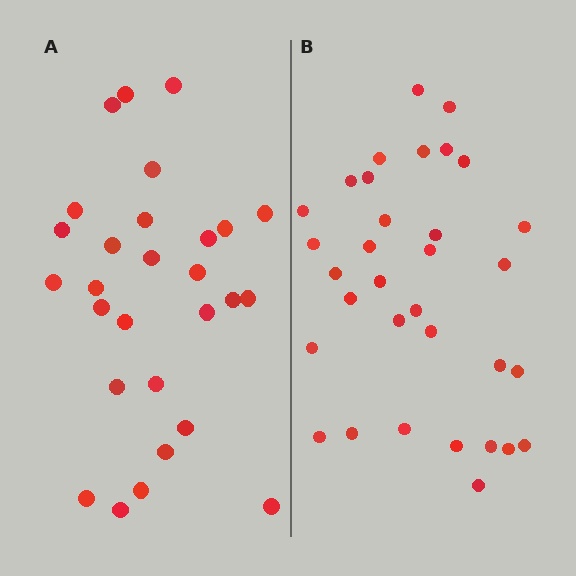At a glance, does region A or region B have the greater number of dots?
Region B (the right region) has more dots.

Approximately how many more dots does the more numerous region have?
Region B has about 5 more dots than region A.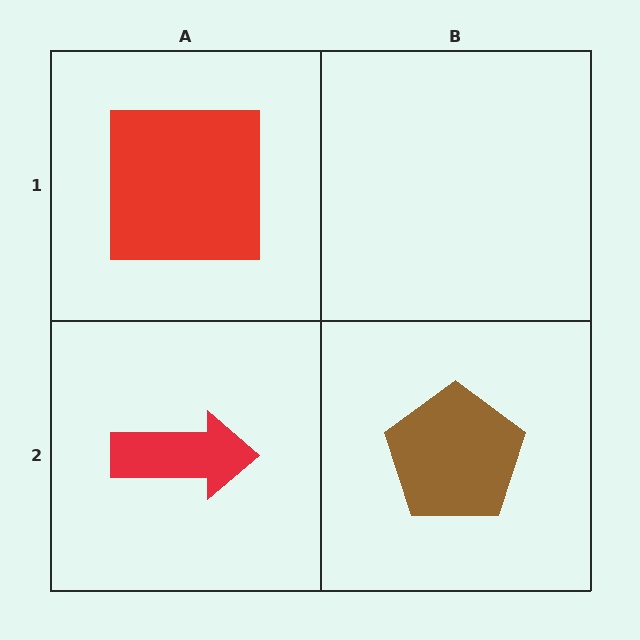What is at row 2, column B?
A brown pentagon.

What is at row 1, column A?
A red square.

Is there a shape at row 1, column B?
No, that cell is empty.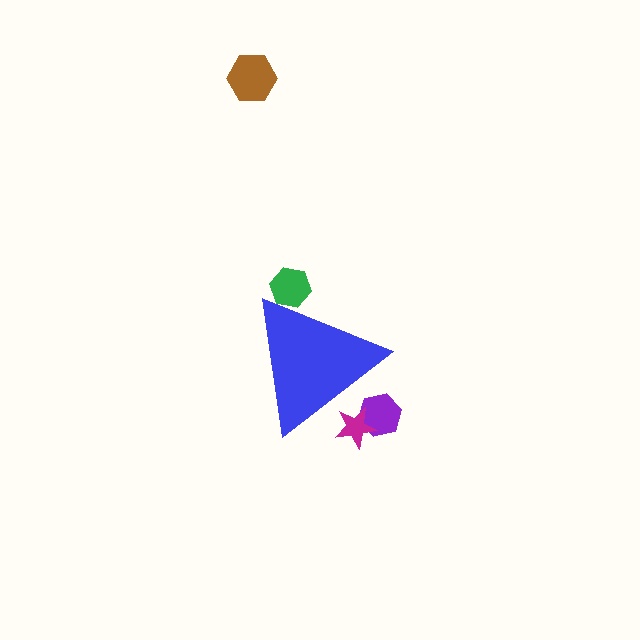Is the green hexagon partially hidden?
Yes, the green hexagon is partially hidden behind the blue triangle.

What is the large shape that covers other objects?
A blue triangle.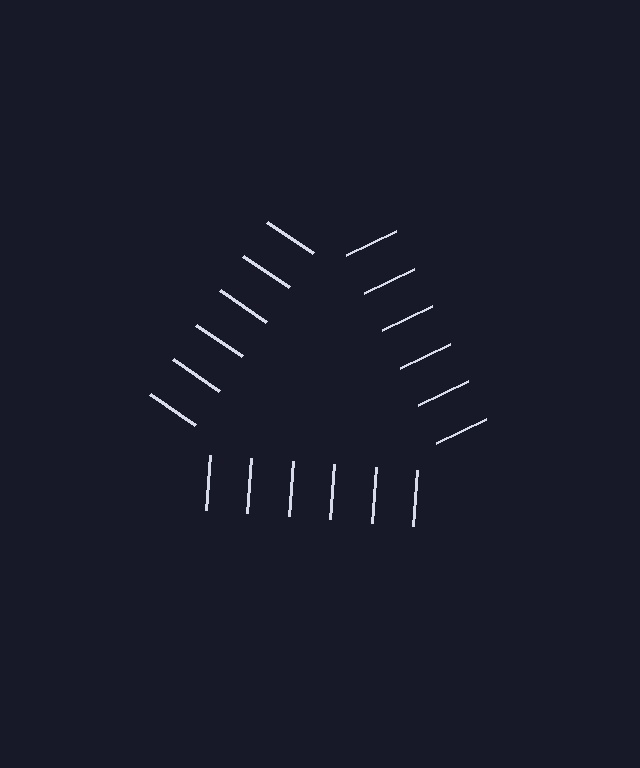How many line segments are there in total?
18 — 6 along each of the 3 edges.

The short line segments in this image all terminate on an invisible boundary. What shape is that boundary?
An illusory triangle — the line segments terminate on its edges but no continuous stroke is drawn.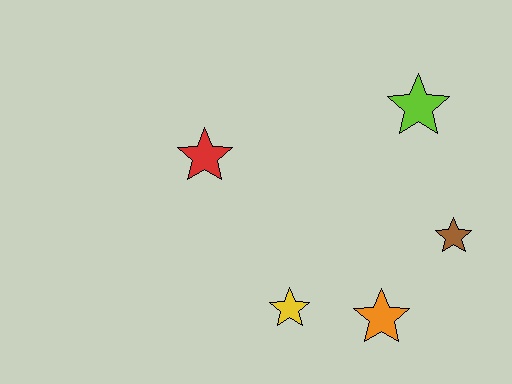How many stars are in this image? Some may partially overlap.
There are 5 stars.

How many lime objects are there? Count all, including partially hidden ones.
There is 1 lime object.